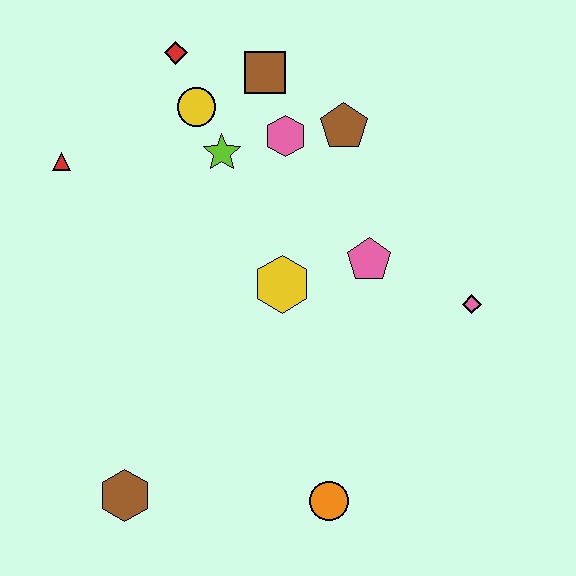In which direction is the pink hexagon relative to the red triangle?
The pink hexagon is to the right of the red triangle.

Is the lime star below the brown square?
Yes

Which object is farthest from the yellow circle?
The orange circle is farthest from the yellow circle.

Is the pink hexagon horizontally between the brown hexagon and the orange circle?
Yes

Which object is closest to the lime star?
The yellow circle is closest to the lime star.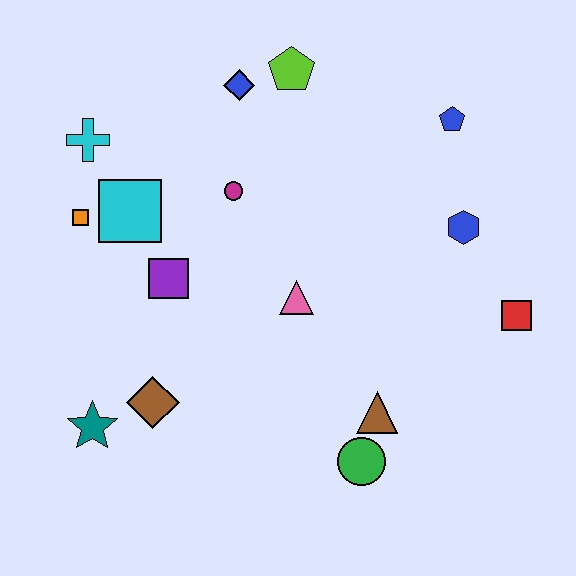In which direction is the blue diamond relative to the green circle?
The blue diamond is above the green circle.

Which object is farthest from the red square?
The cyan cross is farthest from the red square.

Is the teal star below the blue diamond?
Yes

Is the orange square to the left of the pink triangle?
Yes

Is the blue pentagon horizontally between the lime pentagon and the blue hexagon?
Yes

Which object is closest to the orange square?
The cyan square is closest to the orange square.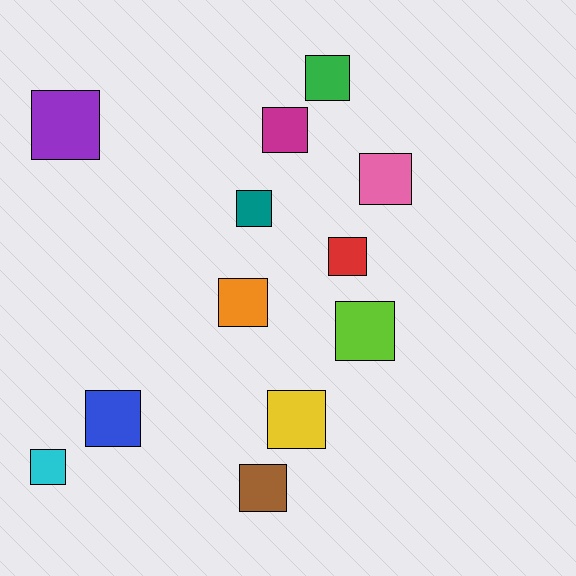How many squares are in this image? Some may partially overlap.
There are 12 squares.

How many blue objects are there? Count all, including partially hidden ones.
There is 1 blue object.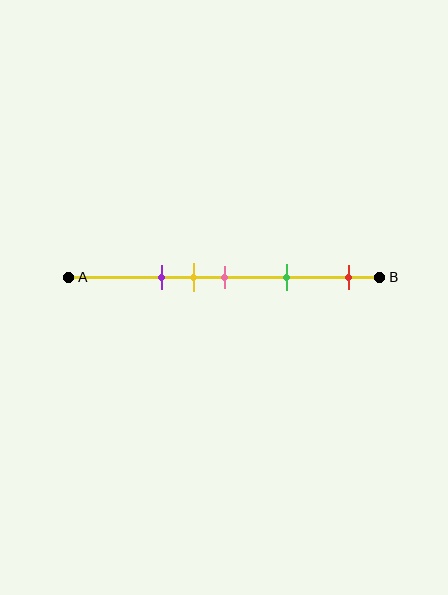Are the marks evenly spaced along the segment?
No, the marks are not evenly spaced.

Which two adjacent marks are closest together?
The yellow and pink marks are the closest adjacent pair.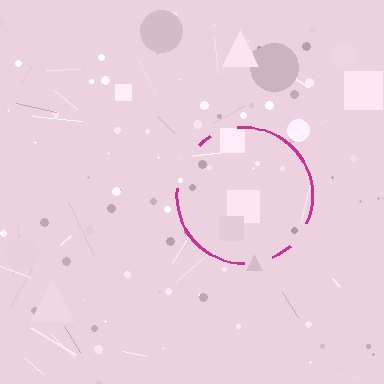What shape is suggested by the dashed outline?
The dashed outline suggests a circle.